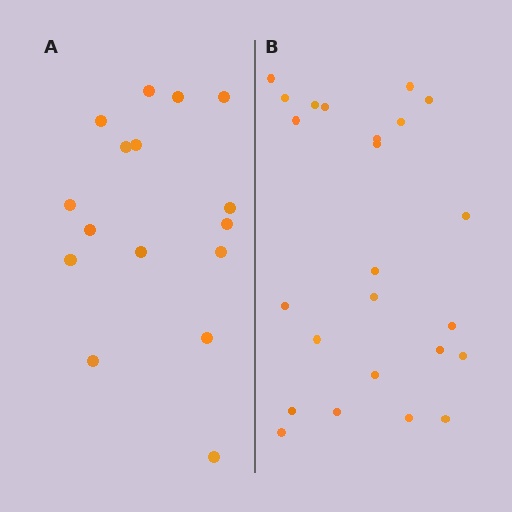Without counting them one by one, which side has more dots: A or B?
Region B (the right region) has more dots.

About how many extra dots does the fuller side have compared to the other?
Region B has roughly 8 or so more dots than region A.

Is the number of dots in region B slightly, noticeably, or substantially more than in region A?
Region B has substantially more. The ratio is roughly 1.5 to 1.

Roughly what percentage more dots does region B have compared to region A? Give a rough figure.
About 50% more.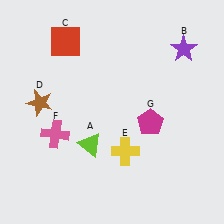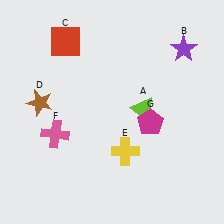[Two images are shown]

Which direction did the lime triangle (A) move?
The lime triangle (A) moved right.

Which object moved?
The lime triangle (A) moved right.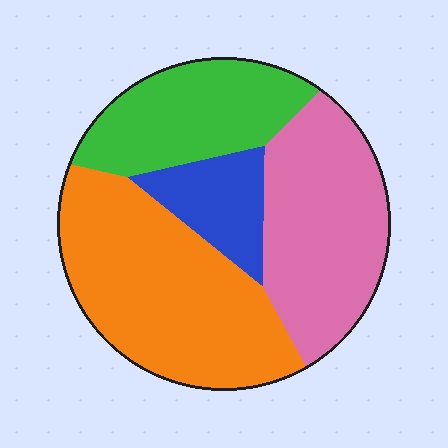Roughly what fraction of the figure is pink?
Pink covers 30% of the figure.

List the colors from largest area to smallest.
From largest to smallest: orange, pink, green, blue.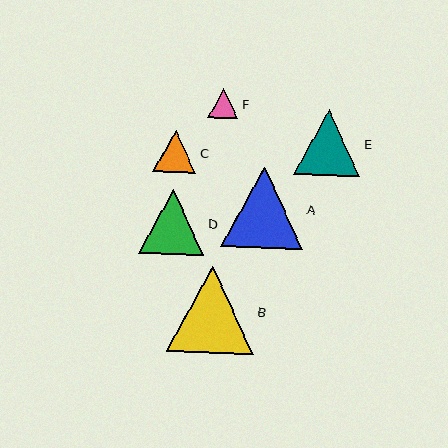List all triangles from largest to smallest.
From largest to smallest: B, A, E, D, C, F.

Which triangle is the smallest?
Triangle F is the smallest with a size of approximately 30 pixels.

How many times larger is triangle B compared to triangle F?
Triangle B is approximately 2.9 times the size of triangle F.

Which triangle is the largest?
Triangle B is the largest with a size of approximately 87 pixels.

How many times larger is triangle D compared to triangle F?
Triangle D is approximately 2.2 times the size of triangle F.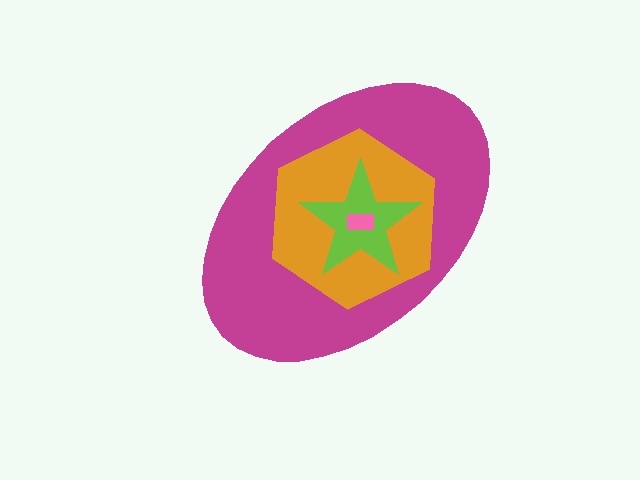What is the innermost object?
The pink rectangle.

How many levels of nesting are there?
4.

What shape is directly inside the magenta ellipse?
The orange hexagon.